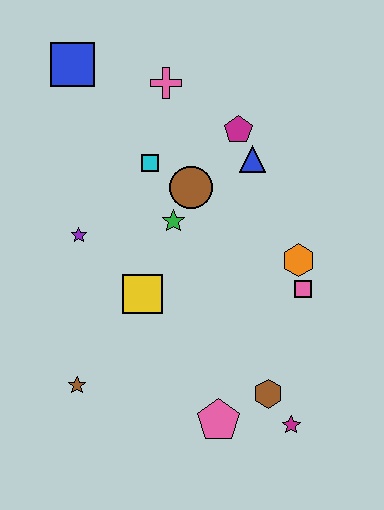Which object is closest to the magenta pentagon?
The blue triangle is closest to the magenta pentagon.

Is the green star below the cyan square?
Yes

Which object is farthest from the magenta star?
The blue square is farthest from the magenta star.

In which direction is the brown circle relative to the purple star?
The brown circle is to the right of the purple star.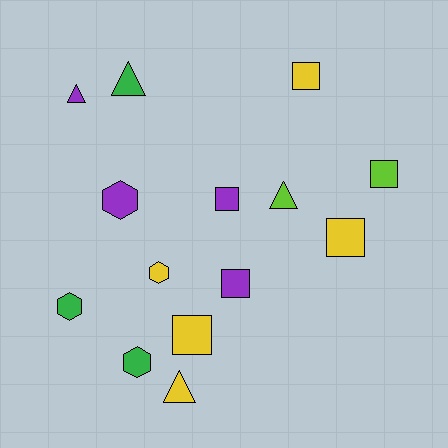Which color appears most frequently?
Yellow, with 5 objects.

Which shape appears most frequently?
Square, with 6 objects.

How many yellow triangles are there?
There is 1 yellow triangle.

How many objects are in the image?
There are 14 objects.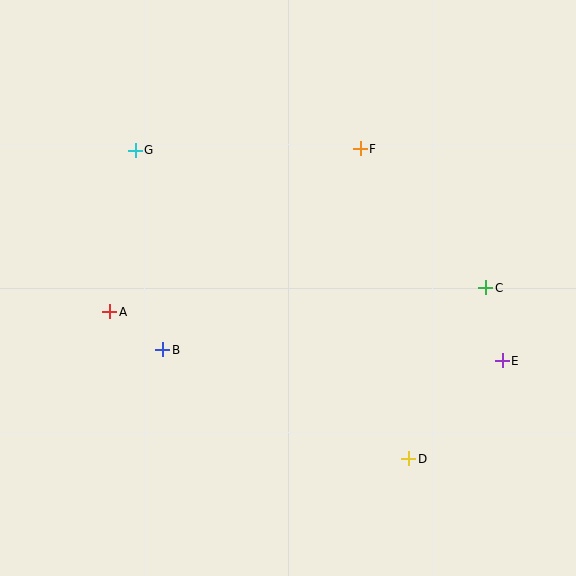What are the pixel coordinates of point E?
Point E is at (502, 361).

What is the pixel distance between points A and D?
The distance between A and D is 333 pixels.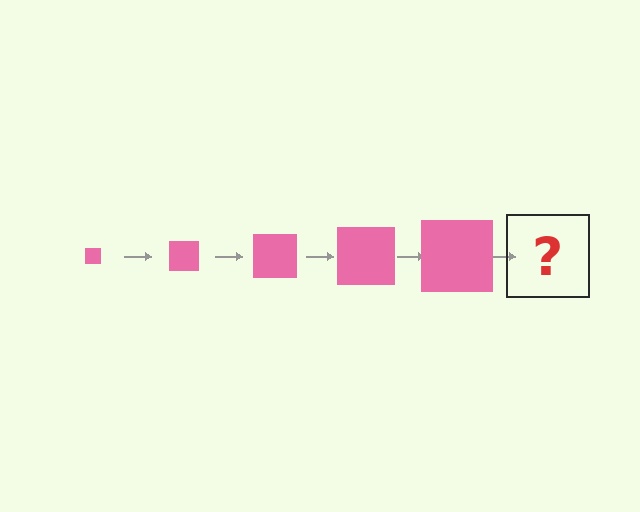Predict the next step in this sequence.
The next step is a pink square, larger than the previous one.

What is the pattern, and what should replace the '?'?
The pattern is that the square gets progressively larger each step. The '?' should be a pink square, larger than the previous one.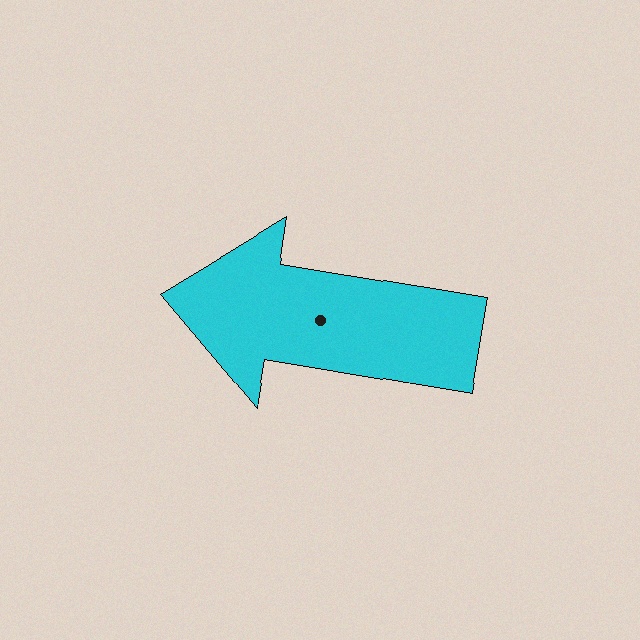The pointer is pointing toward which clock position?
Roughly 9 o'clock.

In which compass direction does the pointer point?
West.